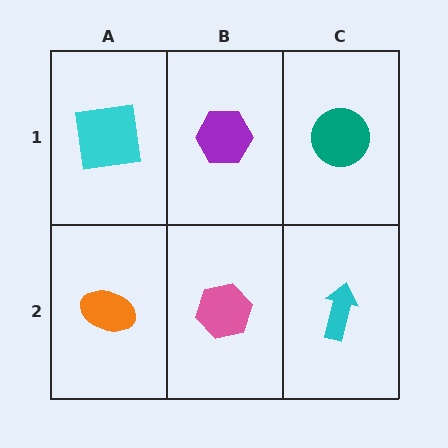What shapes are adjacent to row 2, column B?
A purple hexagon (row 1, column B), an orange ellipse (row 2, column A), a cyan arrow (row 2, column C).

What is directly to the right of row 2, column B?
A cyan arrow.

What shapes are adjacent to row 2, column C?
A teal circle (row 1, column C), a pink hexagon (row 2, column B).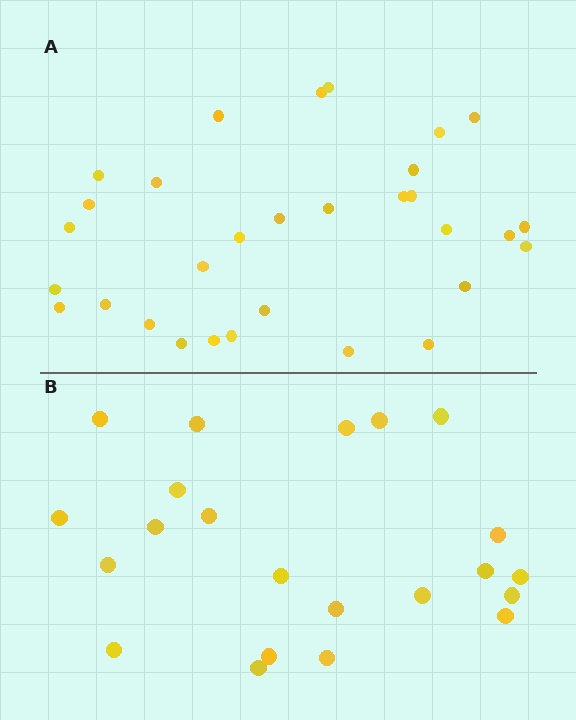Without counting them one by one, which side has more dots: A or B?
Region A (the top region) has more dots.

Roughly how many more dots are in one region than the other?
Region A has roughly 8 or so more dots than region B.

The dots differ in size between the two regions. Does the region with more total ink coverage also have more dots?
No. Region B has more total ink coverage because its dots are larger, but region A actually contains more individual dots. Total area can be misleading — the number of items is what matters here.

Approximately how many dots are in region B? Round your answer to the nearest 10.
About 20 dots. (The exact count is 22, which rounds to 20.)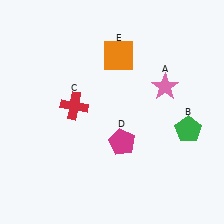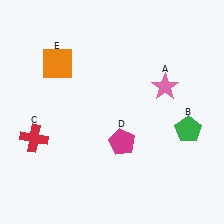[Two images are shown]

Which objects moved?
The objects that moved are: the red cross (C), the orange square (E).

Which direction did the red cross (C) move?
The red cross (C) moved left.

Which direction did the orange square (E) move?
The orange square (E) moved left.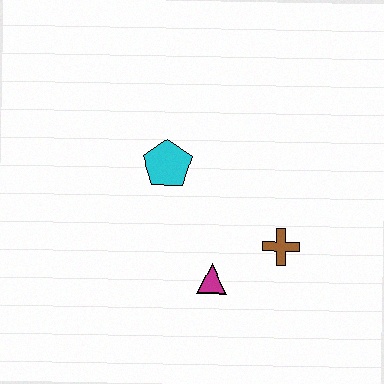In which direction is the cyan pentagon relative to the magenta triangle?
The cyan pentagon is above the magenta triangle.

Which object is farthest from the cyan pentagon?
The brown cross is farthest from the cyan pentagon.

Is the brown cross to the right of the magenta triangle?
Yes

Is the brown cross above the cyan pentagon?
No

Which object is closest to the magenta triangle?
The brown cross is closest to the magenta triangle.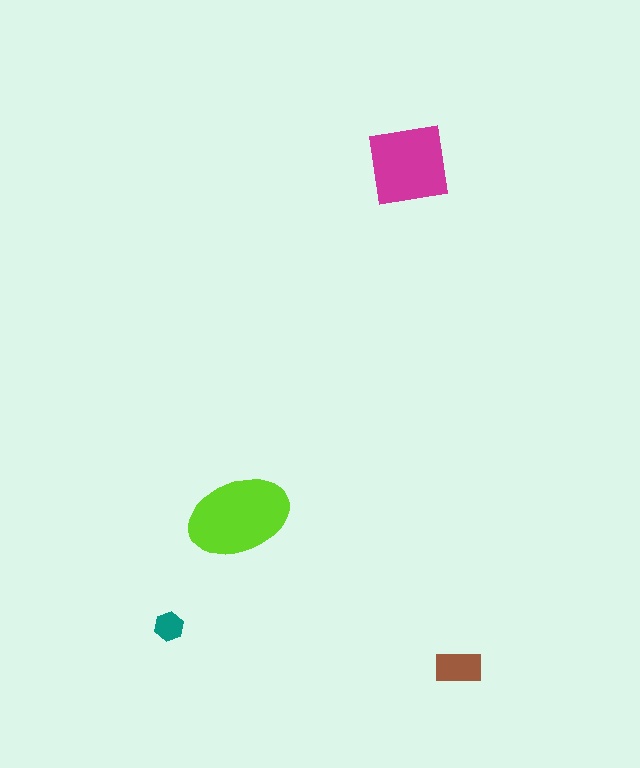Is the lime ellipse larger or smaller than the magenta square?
Larger.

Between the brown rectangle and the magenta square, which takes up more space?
The magenta square.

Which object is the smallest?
The teal hexagon.